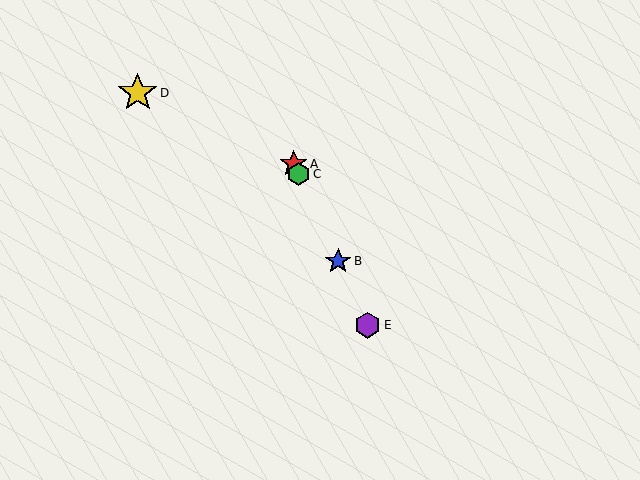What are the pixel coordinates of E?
Object E is at (367, 325).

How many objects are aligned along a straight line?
4 objects (A, B, C, E) are aligned along a straight line.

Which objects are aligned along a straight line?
Objects A, B, C, E are aligned along a straight line.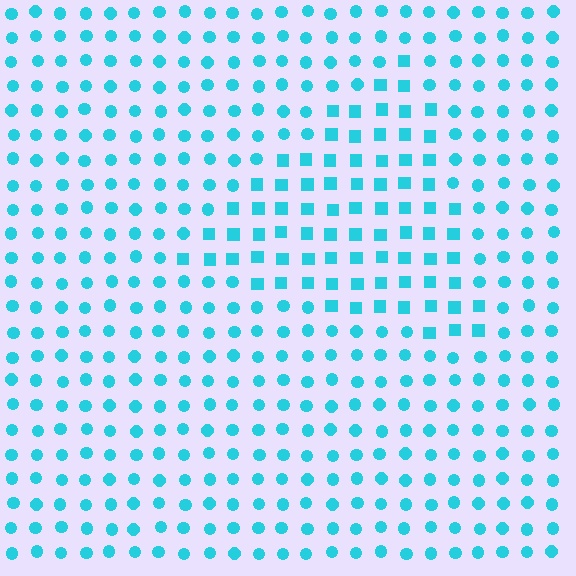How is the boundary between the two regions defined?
The boundary is defined by a change in element shape: squares inside vs. circles outside. All elements share the same color and spacing.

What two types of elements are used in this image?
The image uses squares inside the triangle region and circles outside it.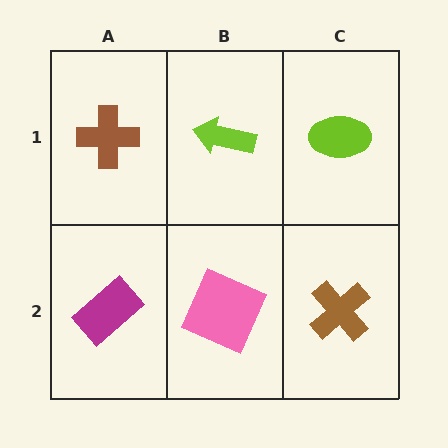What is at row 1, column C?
A lime ellipse.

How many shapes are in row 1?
3 shapes.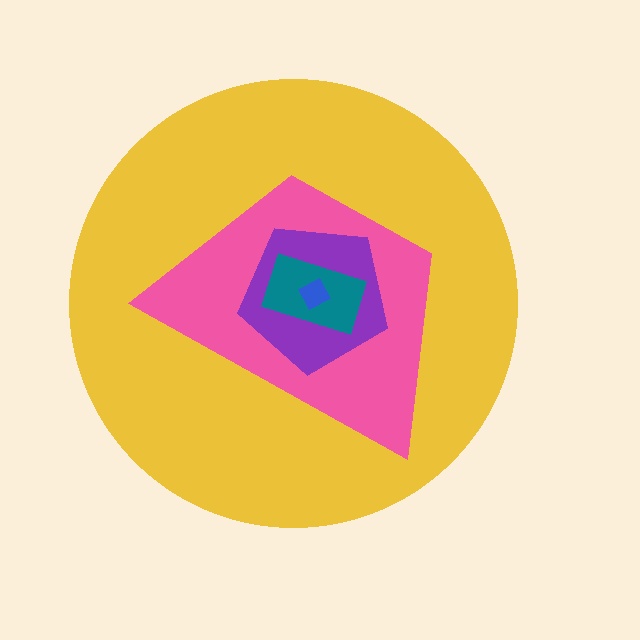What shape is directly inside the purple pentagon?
The teal rectangle.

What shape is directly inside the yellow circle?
The pink trapezoid.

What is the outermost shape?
The yellow circle.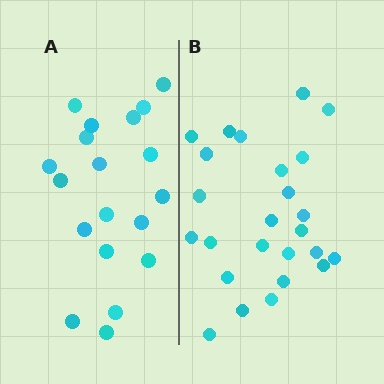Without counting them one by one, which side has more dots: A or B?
Region B (the right region) has more dots.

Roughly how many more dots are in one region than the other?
Region B has about 6 more dots than region A.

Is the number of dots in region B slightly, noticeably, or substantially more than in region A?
Region B has noticeably more, but not dramatically so. The ratio is roughly 1.3 to 1.